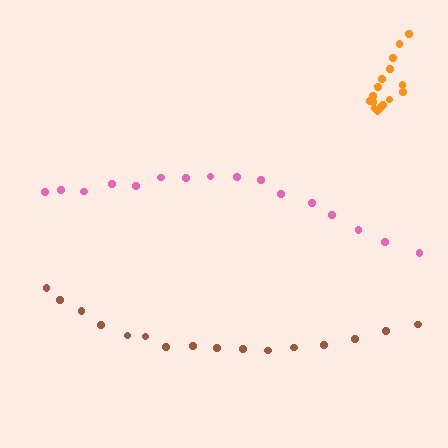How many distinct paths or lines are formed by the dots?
There are 3 distinct paths.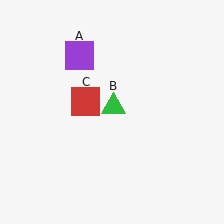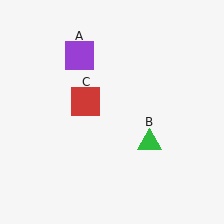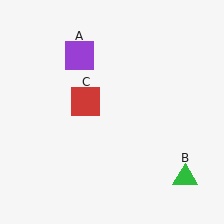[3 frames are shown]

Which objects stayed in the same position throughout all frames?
Purple square (object A) and red square (object C) remained stationary.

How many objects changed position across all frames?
1 object changed position: green triangle (object B).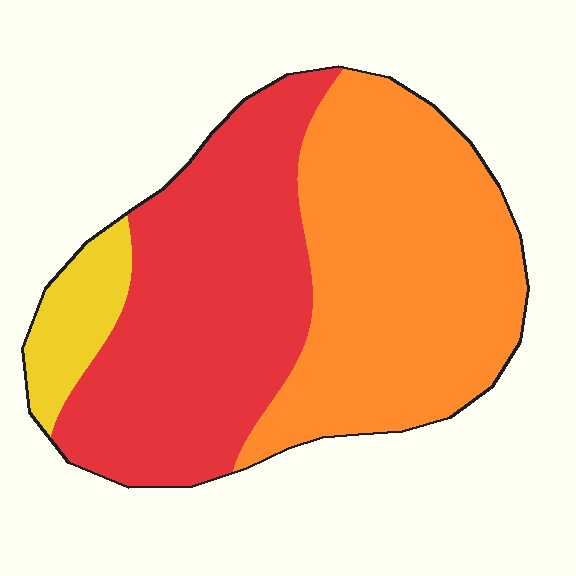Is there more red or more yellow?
Red.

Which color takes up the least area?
Yellow, at roughly 10%.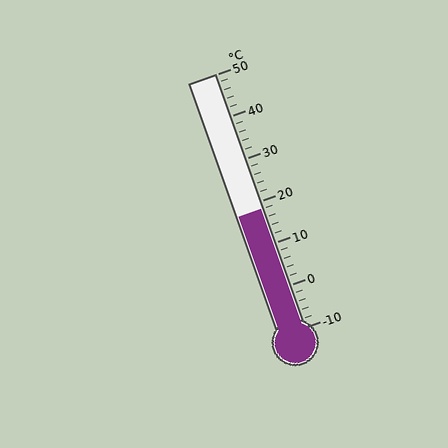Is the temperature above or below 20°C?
The temperature is below 20°C.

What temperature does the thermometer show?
The thermometer shows approximately 18°C.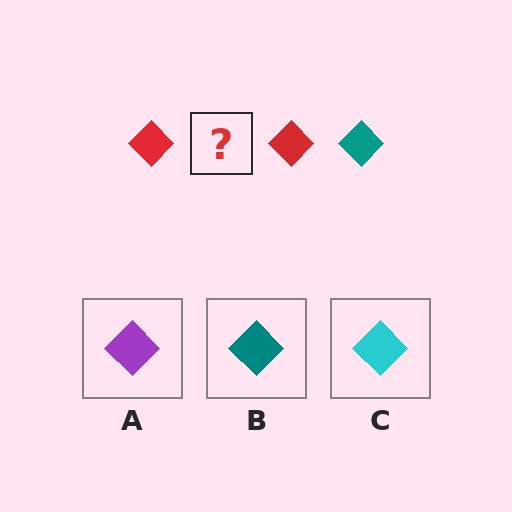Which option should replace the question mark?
Option B.